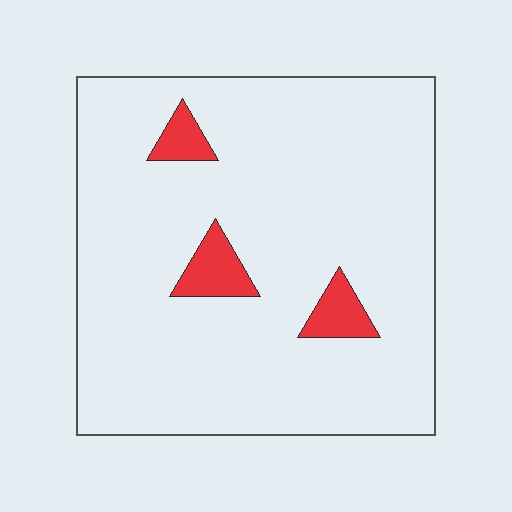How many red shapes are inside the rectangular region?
3.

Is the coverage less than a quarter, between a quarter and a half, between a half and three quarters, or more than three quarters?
Less than a quarter.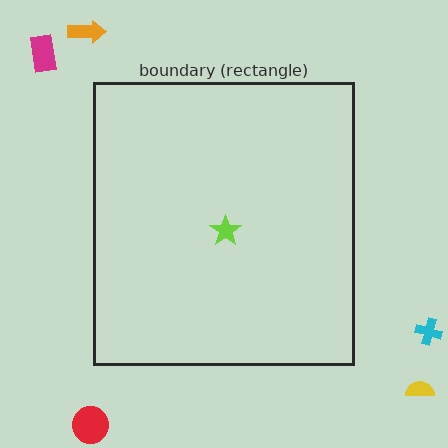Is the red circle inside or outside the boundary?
Outside.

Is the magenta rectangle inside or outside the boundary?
Outside.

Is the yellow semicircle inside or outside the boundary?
Outside.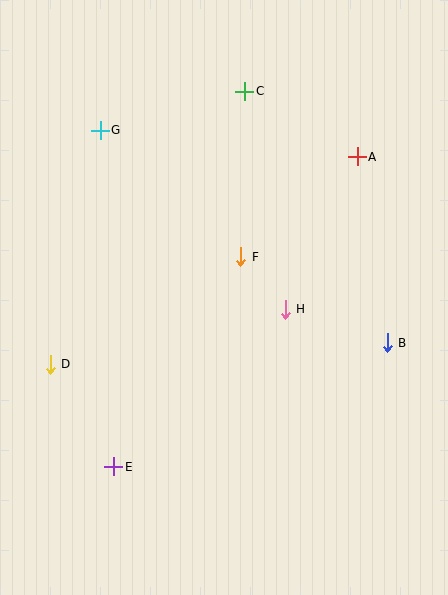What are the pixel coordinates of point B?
Point B is at (387, 343).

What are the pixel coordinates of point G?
Point G is at (100, 130).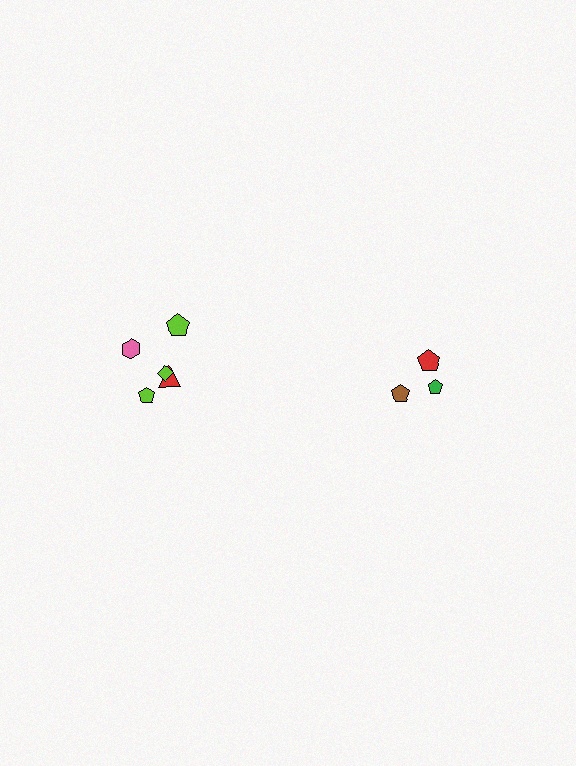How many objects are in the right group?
There are 3 objects.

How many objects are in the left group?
There are 5 objects.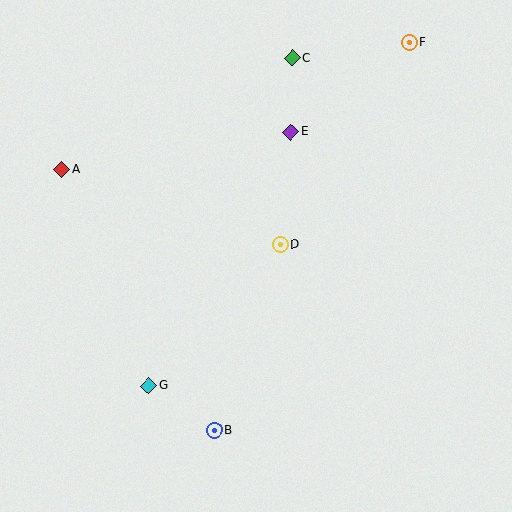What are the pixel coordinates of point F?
Point F is at (410, 42).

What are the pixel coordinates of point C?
Point C is at (293, 58).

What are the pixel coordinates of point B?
Point B is at (215, 430).